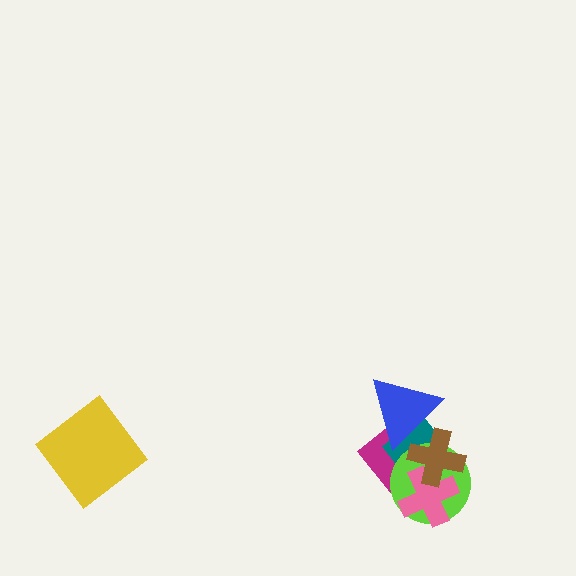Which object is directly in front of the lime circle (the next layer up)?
The pink cross is directly in front of the lime circle.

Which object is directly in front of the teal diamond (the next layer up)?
The lime circle is directly in front of the teal diamond.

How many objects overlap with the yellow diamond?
0 objects overlap with the yellow diamond.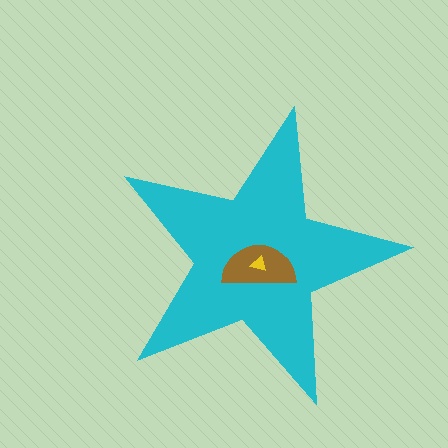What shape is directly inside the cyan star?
The brown semicircle.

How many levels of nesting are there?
3.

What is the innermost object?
The yellow triangle.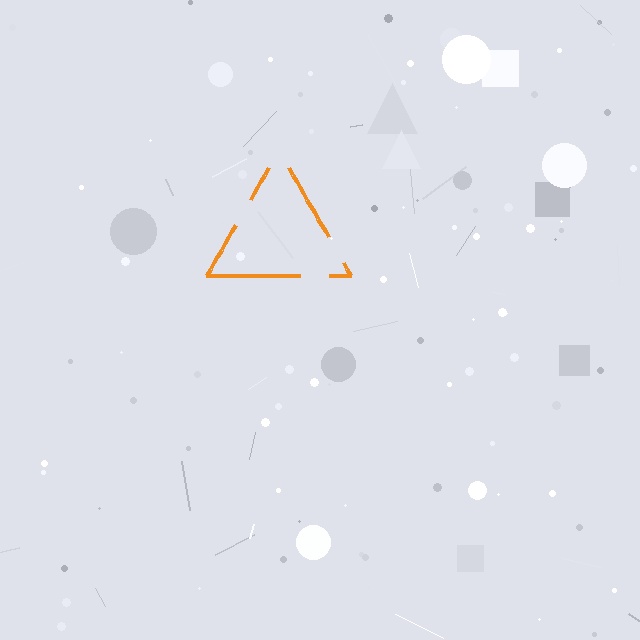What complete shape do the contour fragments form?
The contour fragments form a triangle.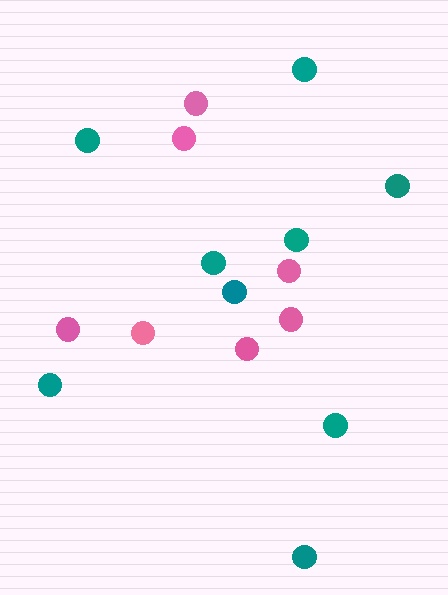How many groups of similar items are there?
There are 2 groups: one group of teal circles (9) and one group of pink circles (7).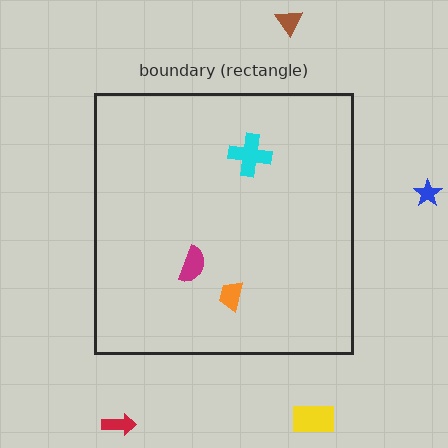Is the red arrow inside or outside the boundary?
Outside.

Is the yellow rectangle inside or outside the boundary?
Outside.